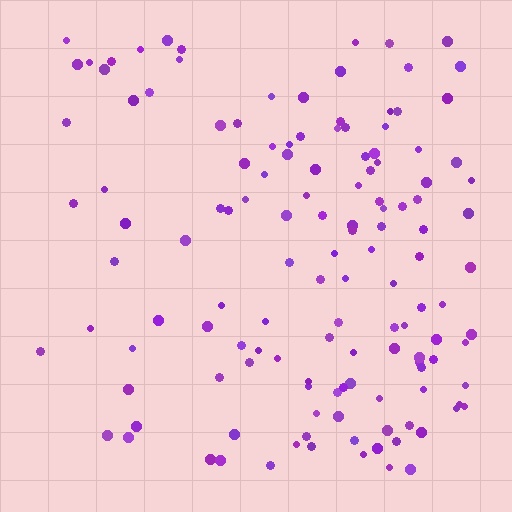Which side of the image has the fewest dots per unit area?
The left.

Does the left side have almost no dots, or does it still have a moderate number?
Still a moderate number, just noticeably fewer than the right.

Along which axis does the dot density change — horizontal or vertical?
Horizontal.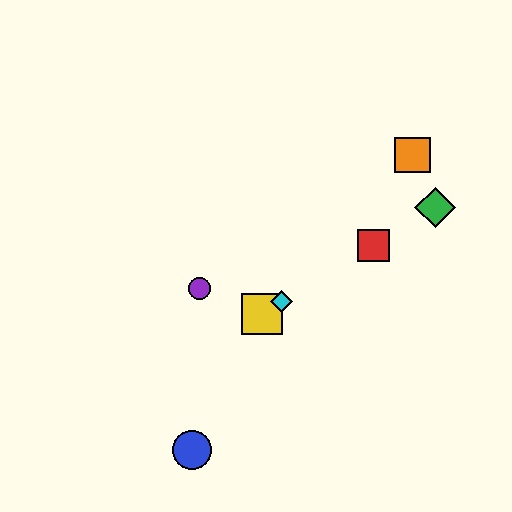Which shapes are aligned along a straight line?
The red square, the green diamond, the yellow square, the cyan diamond are aligned along a straight line.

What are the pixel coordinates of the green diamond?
The green diamond is at (435, 208).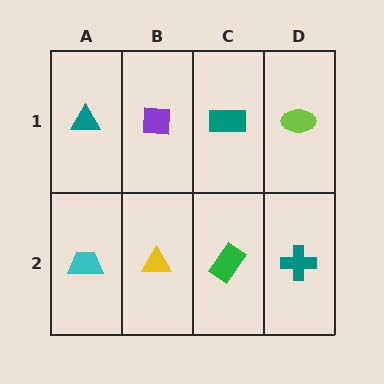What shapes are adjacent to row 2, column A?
A teal triangle (row 1, column A), a yellow triangle (row 2, column B).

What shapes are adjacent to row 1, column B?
A yellow triangle (row 2, column B), a teal triangle (row 1, column A), a teal rectangle (row 1, column C).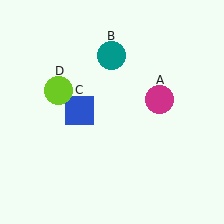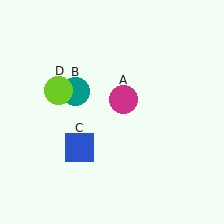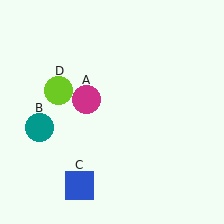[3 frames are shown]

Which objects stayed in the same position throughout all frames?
Lime circle (object D) remained stationary.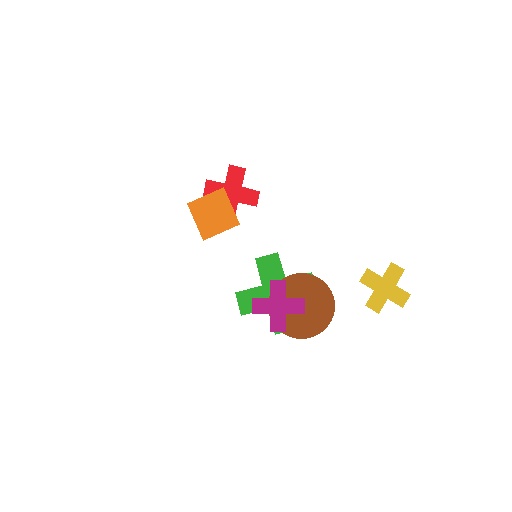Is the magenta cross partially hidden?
No, no other shape covers it.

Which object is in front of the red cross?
The orange diamond is in front of the red cross.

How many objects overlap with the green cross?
2 objects overlap with the green cross.